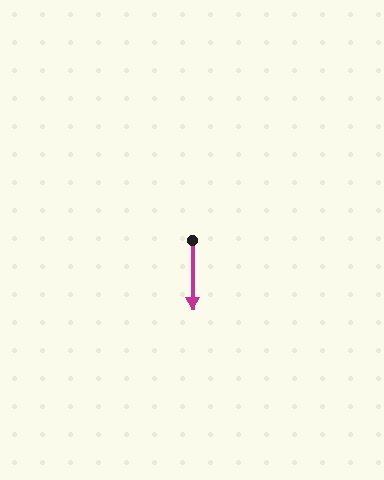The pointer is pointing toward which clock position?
Roughly 6 o'clock.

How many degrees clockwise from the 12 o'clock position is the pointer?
Approximately 179 degrees.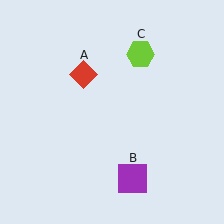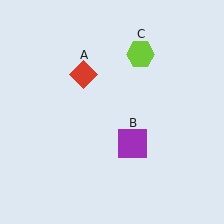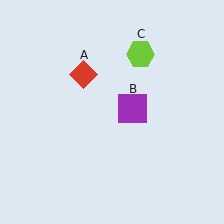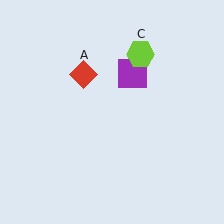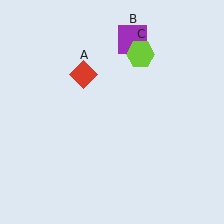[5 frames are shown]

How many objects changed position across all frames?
1 object changed position: purple square (object B).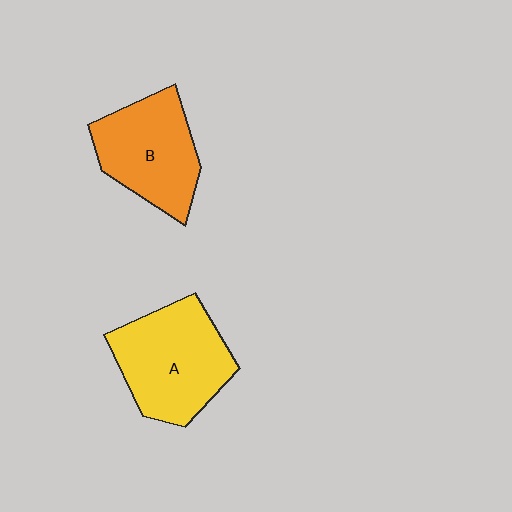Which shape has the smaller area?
Shape B (orange).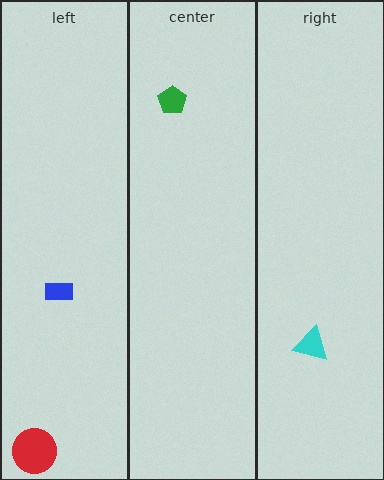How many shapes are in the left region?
2.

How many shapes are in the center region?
1.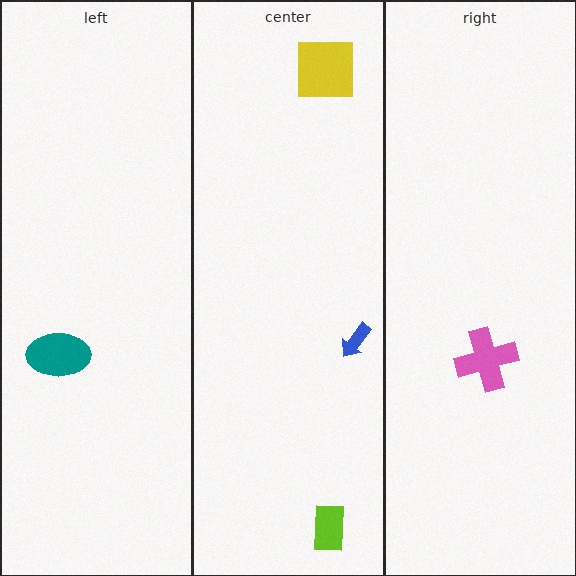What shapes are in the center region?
The blue arrow, the lime rectangle, the yellow square.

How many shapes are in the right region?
1.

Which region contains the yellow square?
The center region.